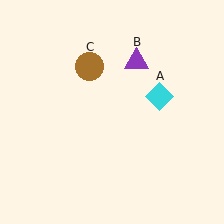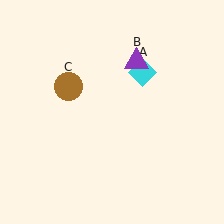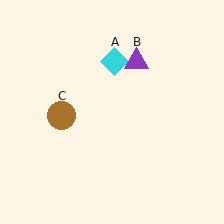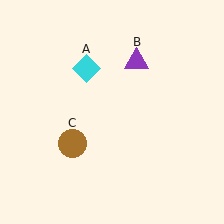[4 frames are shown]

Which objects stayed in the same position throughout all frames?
Purple triangle (object B) remained stationary.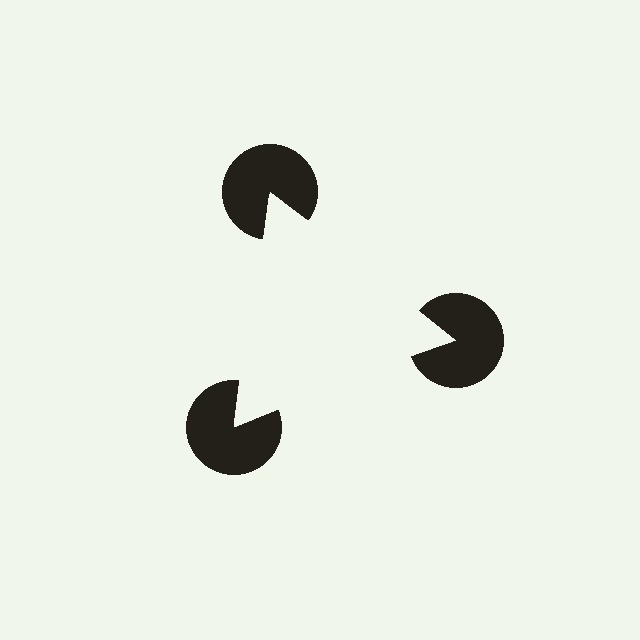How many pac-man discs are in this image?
There are 3 — one at each vertex of the illusory triangle.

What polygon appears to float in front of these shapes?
An illusory triangle — its edges are inferred from the aligned wedge cuts in the pac-man discs, not physically drawn.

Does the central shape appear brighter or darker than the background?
It typically appears slightly brighter than the background, even though no actual brightness change is drawn.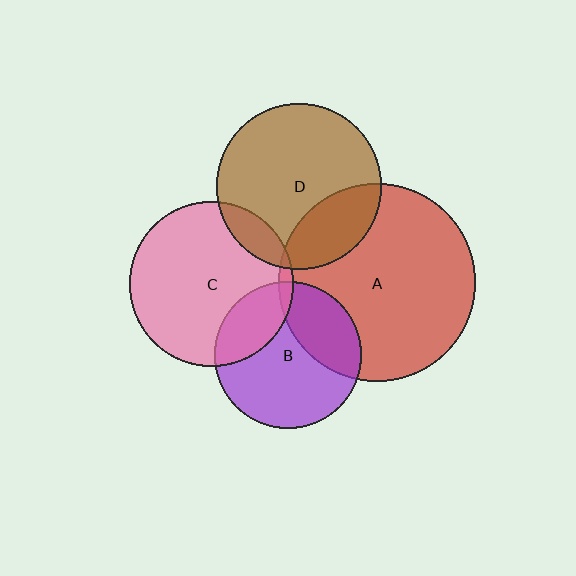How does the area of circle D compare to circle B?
Approximately 1.3 times.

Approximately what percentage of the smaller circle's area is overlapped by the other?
Approximately 5%.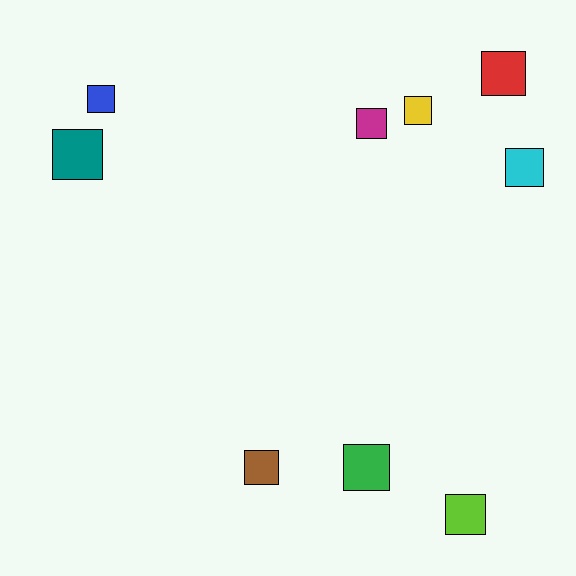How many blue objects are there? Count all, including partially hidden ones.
There is 1 blue object.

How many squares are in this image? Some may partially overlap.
There are 9 squares.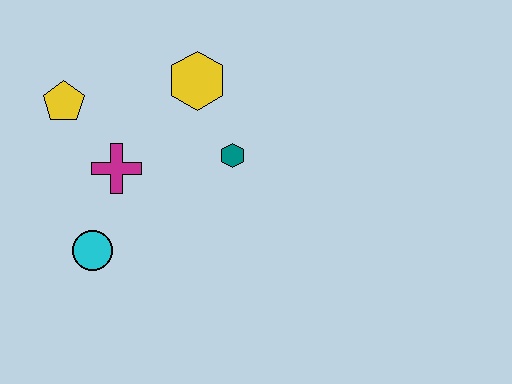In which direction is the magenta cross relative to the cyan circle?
The magenta cross is above the cyan circle.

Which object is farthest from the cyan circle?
The yellow hexagon is farthest from the cyan circle.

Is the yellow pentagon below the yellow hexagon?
Yes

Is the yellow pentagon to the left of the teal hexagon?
Yes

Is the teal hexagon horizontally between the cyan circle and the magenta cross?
No